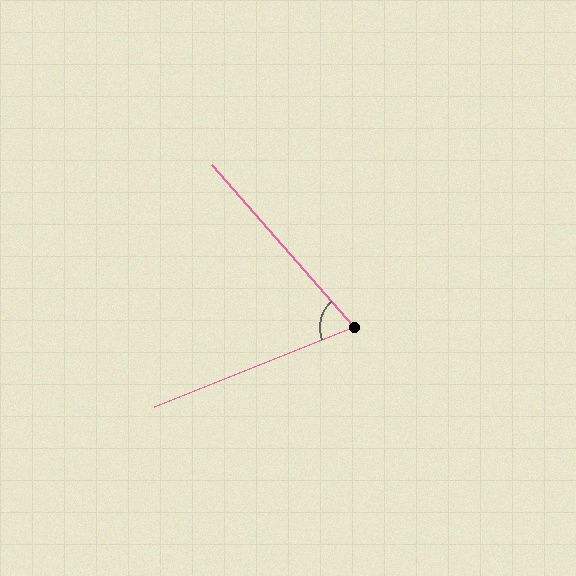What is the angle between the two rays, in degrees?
Approximately 71 degrees.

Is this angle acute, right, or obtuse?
It is acute.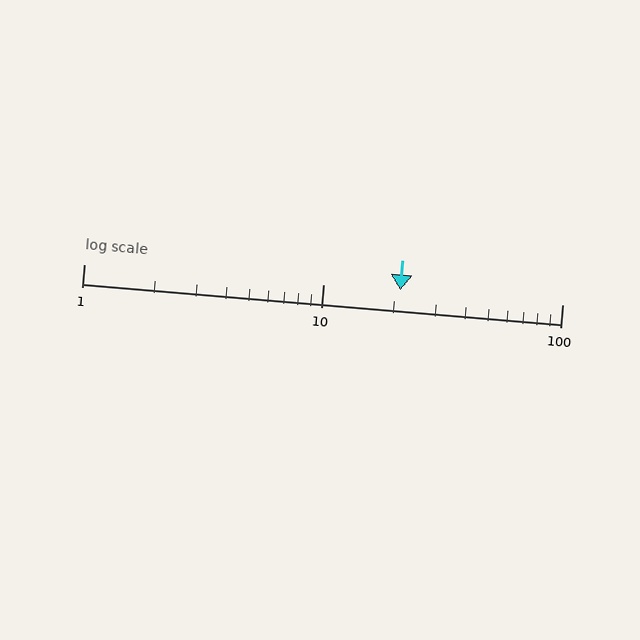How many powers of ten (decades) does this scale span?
The scale spans 2 decades, from 1 to 100.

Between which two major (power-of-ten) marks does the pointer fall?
The pointer is between 10 and 100.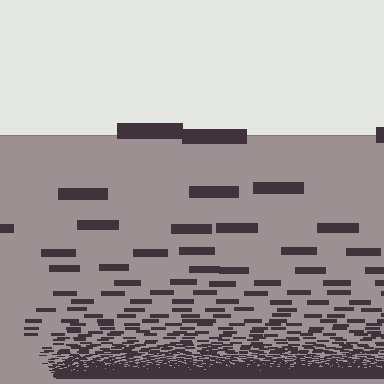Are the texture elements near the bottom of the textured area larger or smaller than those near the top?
Smaller. The gradient is inverted — elements near the bottom are smaller and denser.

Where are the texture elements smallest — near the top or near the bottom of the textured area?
Near the bottom.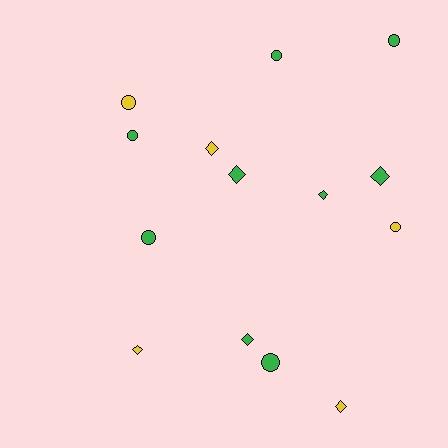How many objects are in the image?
There are 14 objects.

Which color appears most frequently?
Green, with 9 objects.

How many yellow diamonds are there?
There are 3 yellow diamonds.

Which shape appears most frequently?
Circle, with 7 objects.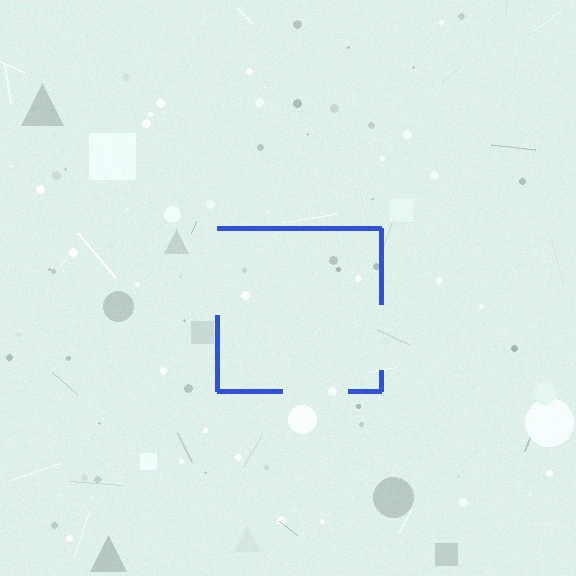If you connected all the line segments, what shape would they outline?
They would outline a square.